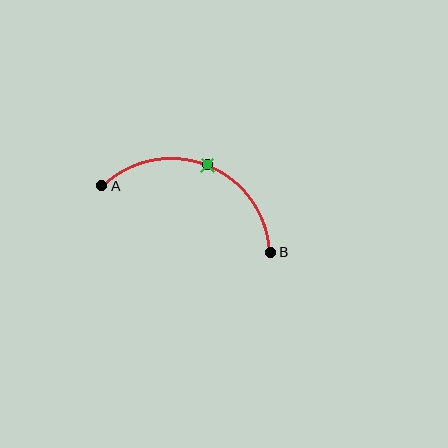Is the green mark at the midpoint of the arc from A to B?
Yes. The green mark lies on the arc at equal arc-length from both A and B — it is the arc midpoint.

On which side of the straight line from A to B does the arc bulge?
The arc bulges above the straight line connecting A and B.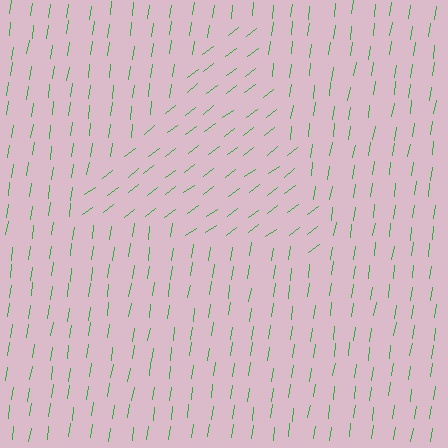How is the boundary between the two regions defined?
The boundary is defined purely by a change in line orientation (approximately 45 degrees difference). All lines are the same color and thickness.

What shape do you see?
I see a triangle.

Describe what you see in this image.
The image is filled with small green line segments. A triangle region in the image has lines oriented differently from the surrounding lines, creating a visible texture boundary.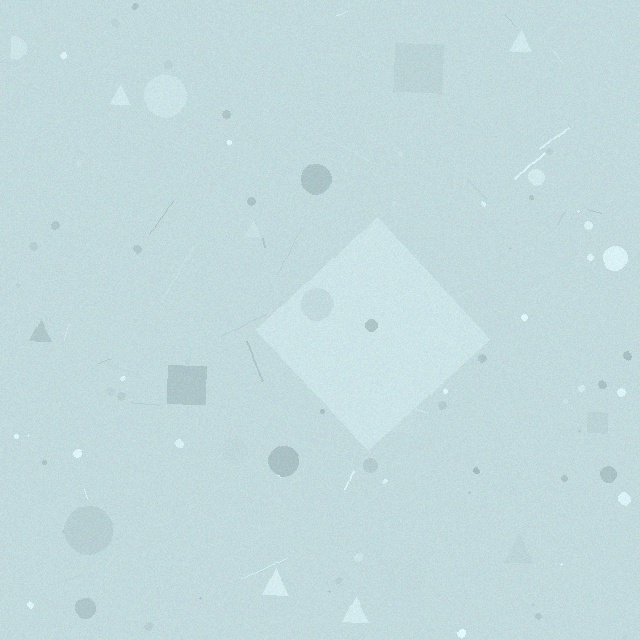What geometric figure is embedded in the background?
A diamond is embedded in the background.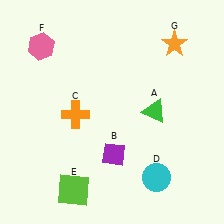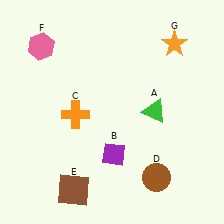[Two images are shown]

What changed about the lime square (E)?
In Image 1, E is lime. In Image 2, it changed to brown.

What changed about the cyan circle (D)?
In Image 1, D is cyan. In Image 2, it changed to brown.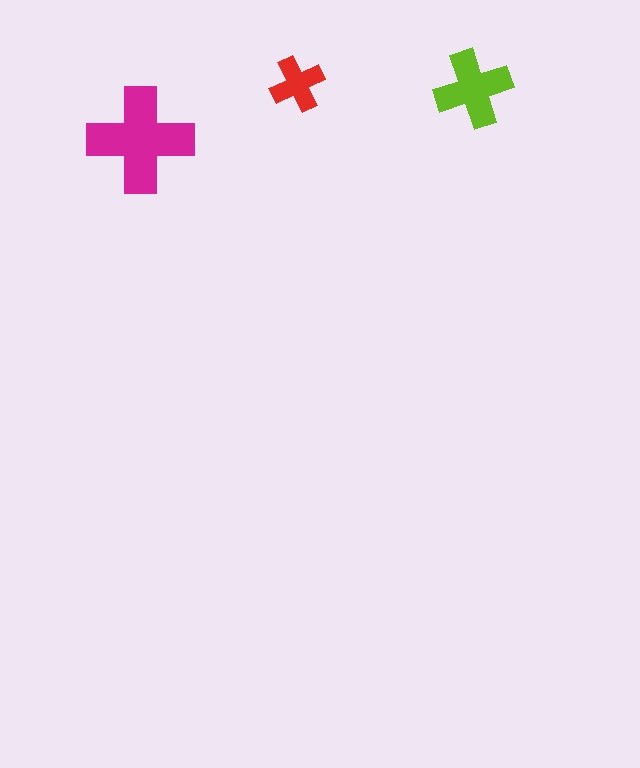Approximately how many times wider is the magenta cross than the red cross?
About 2 times wider.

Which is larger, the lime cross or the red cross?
The lime one.